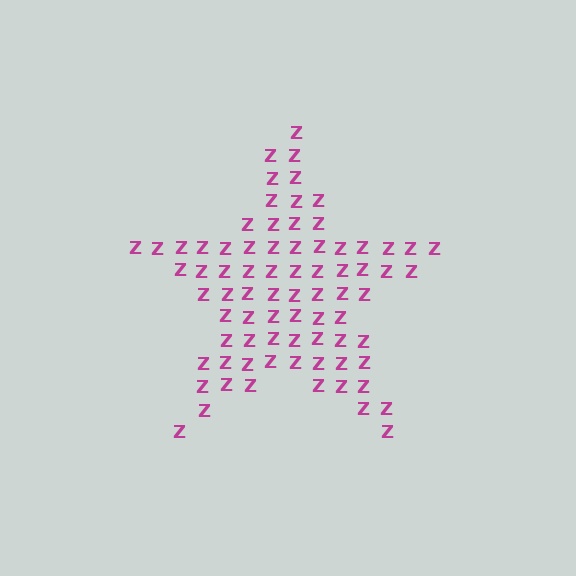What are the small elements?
The small elements are letter Z's.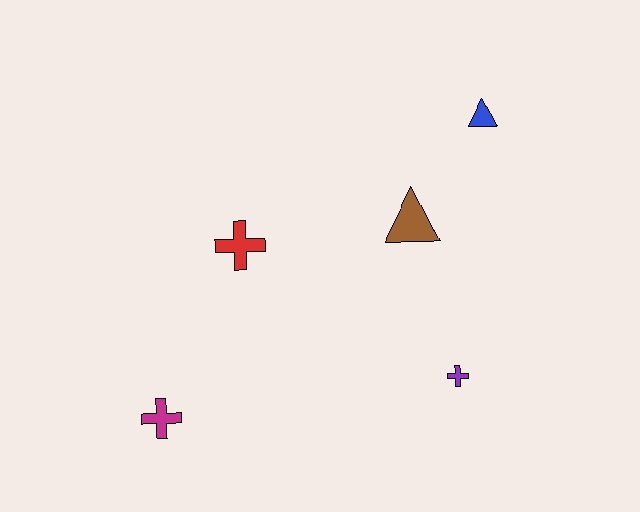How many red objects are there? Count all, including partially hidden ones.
There is 1 red object.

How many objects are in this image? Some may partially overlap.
There are 5 objects.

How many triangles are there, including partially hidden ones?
There are 2 triangles.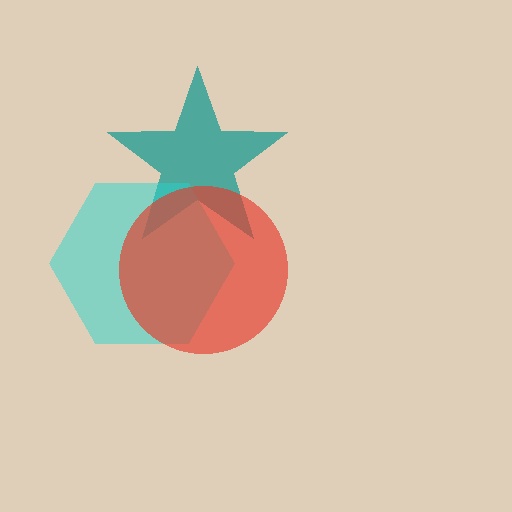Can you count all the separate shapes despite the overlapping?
Yes, there are 3 separate shapes.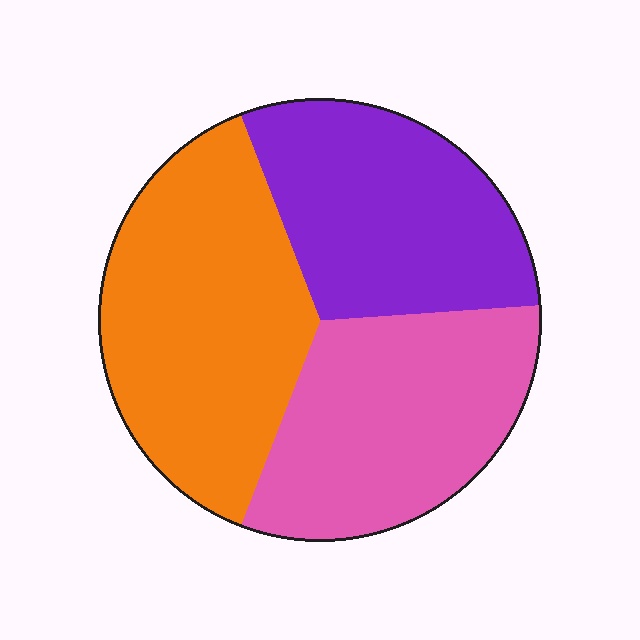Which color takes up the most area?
Orange, at roughly 40%.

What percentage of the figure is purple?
Purple takes up about one third (1/3) of the figure.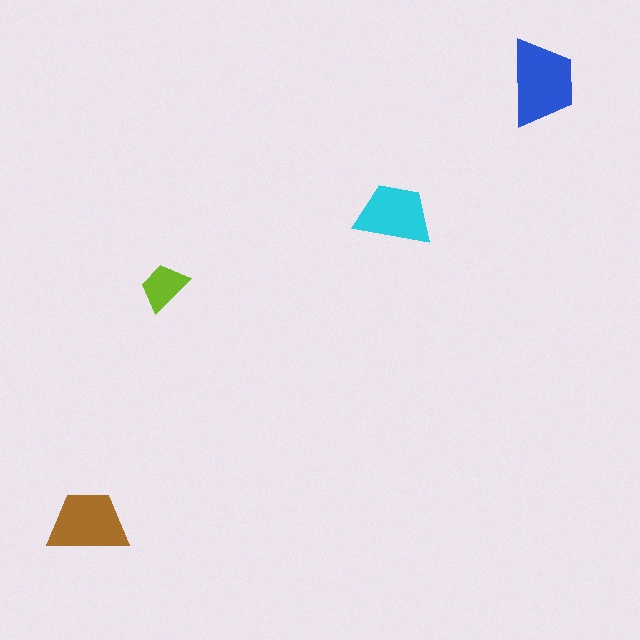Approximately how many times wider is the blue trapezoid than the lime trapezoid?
About 1.5 times wider.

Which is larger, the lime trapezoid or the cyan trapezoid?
The cyan one.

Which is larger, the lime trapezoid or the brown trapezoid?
The brown one.